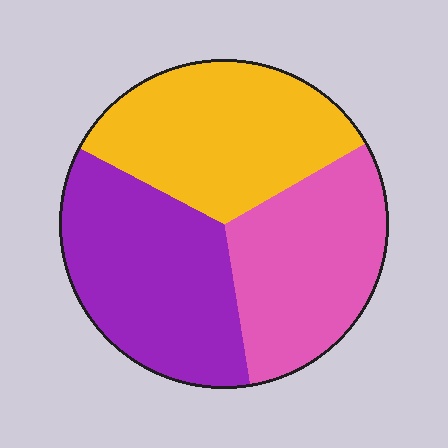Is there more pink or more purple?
Purple.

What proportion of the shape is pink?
Pink takes up between a sixth and a third of the shape.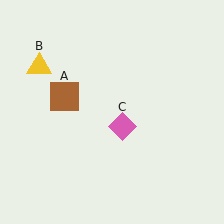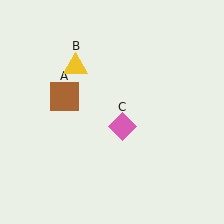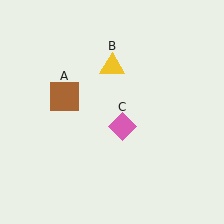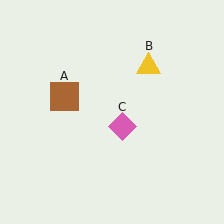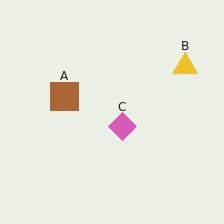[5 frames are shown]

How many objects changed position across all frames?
1 object changed position: yellow triangle (object B).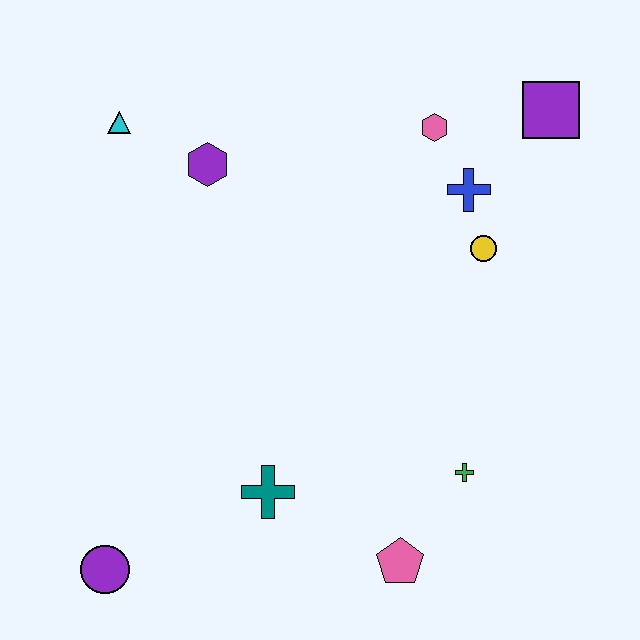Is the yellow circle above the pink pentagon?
Yes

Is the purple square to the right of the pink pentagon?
Yes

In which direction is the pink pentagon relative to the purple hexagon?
The pink pentagon is below the purple hexagon.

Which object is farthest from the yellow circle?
The purple circle is farthest from the yellow circle.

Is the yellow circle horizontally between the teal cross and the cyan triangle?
No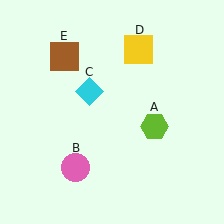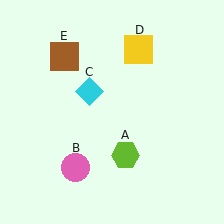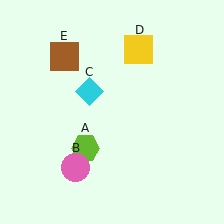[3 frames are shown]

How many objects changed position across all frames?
1 object changed position: lime hexagon (object A).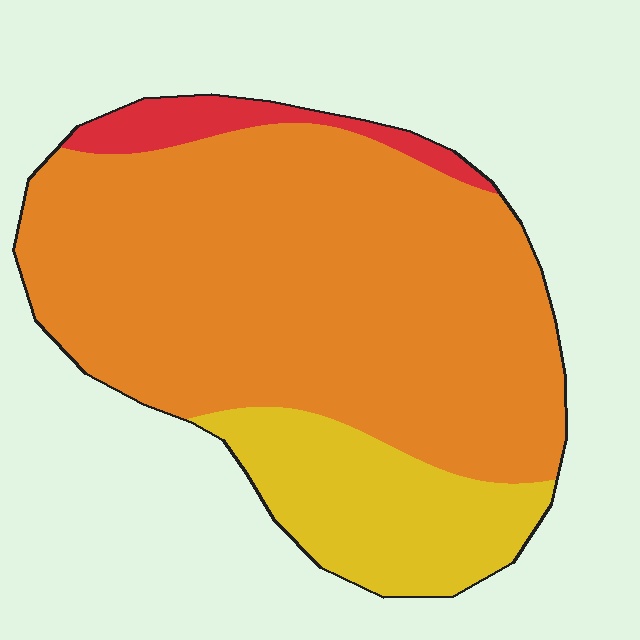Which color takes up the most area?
Orange, at roughly 75%.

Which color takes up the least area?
Red, at roughly 5%.